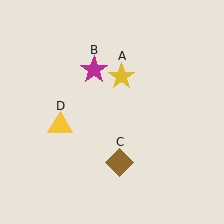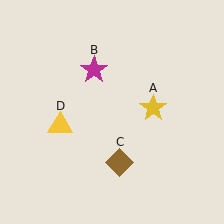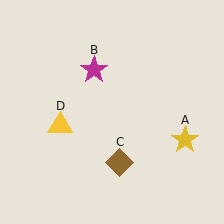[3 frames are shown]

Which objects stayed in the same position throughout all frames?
Magenta star (object B) and brown diamond (object C) and yellow triangle (object D) remained stationary.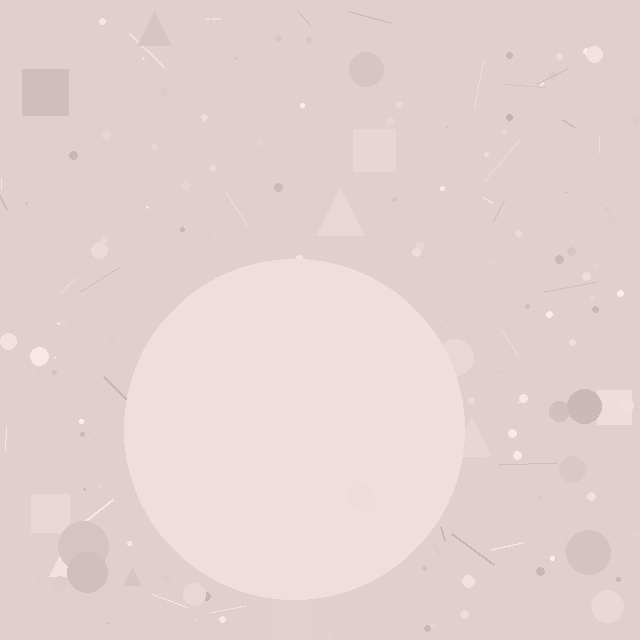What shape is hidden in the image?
A circle is hidden in the image.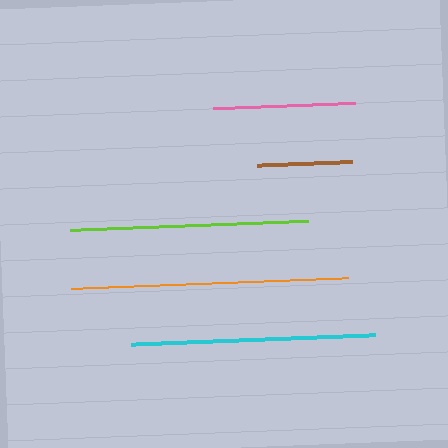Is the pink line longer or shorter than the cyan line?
The cyan line is longer than the pink line.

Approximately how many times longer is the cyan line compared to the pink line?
The cyan line is approximately 1.7 times the length of the pink line.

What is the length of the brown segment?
The brown segment is approximately 94 pixels long.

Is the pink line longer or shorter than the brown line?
The pink line is longer than the brown line.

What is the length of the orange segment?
The orange segment is approximately 277 pixels long.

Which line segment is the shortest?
The brown line is the shortest at approximately 94 pixels.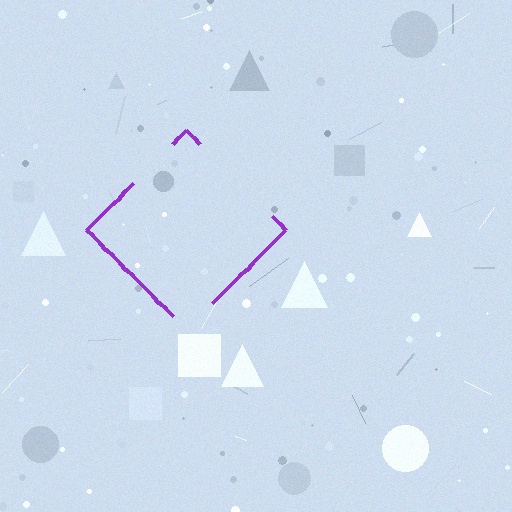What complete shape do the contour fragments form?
The contour fragments form a diamond.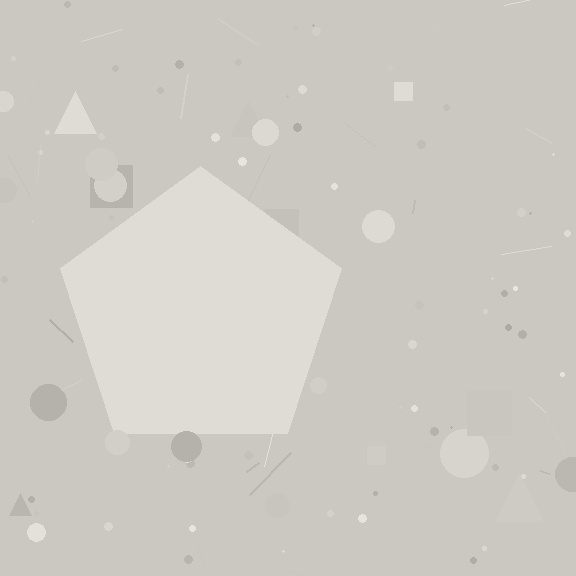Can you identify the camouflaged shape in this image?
The camouflaged shape is a pentagon.